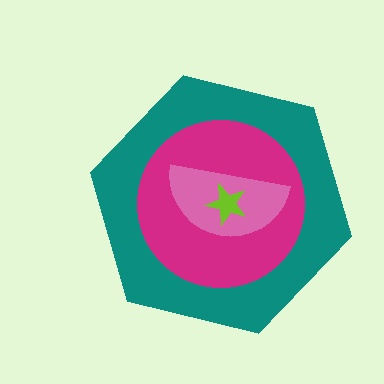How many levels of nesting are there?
4.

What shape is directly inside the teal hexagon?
The magenta circle.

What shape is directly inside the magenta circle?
The pink semicircle.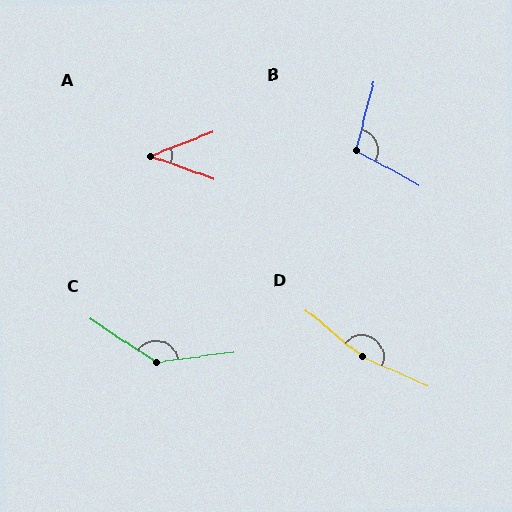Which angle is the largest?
D, at approximately 164 degrees.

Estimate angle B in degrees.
Approximately 104 degrees.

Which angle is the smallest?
A, at approximately 41 degrees.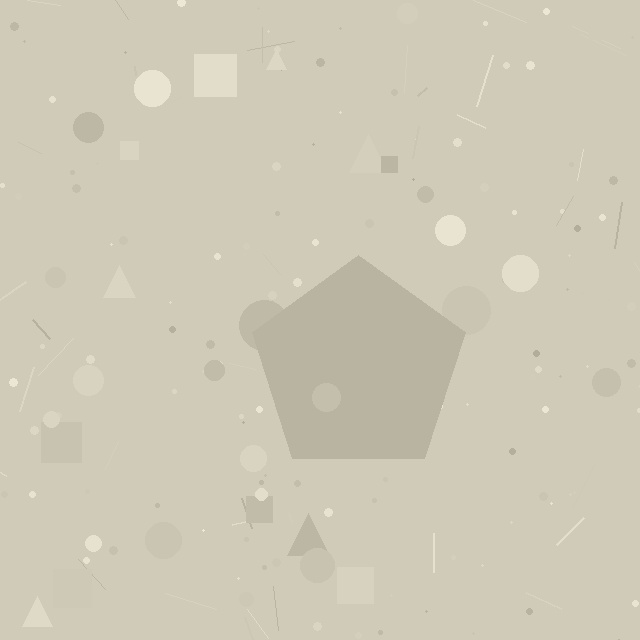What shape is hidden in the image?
A pentagon is hidden in the image.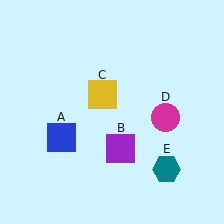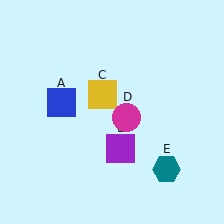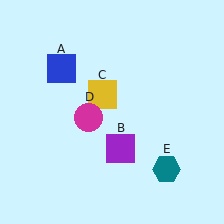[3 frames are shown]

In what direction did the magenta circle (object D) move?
The magenta circle (object D) moved left.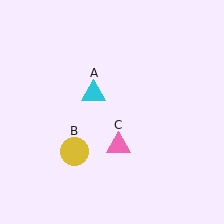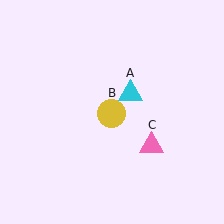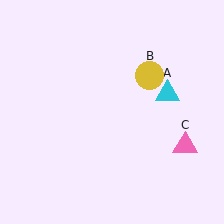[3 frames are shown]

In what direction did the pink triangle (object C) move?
The pink triangle (object C) moved right.